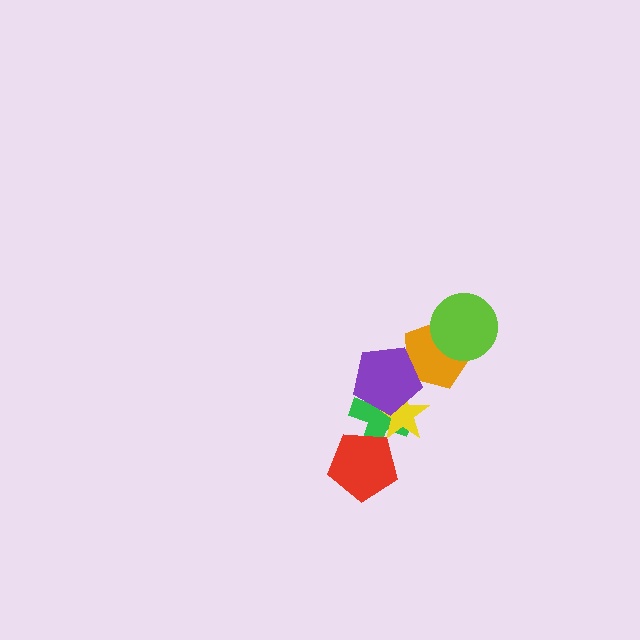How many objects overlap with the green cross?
3 objects overlap with the green cross.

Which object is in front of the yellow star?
The purple pentagon is in front of the yellow star.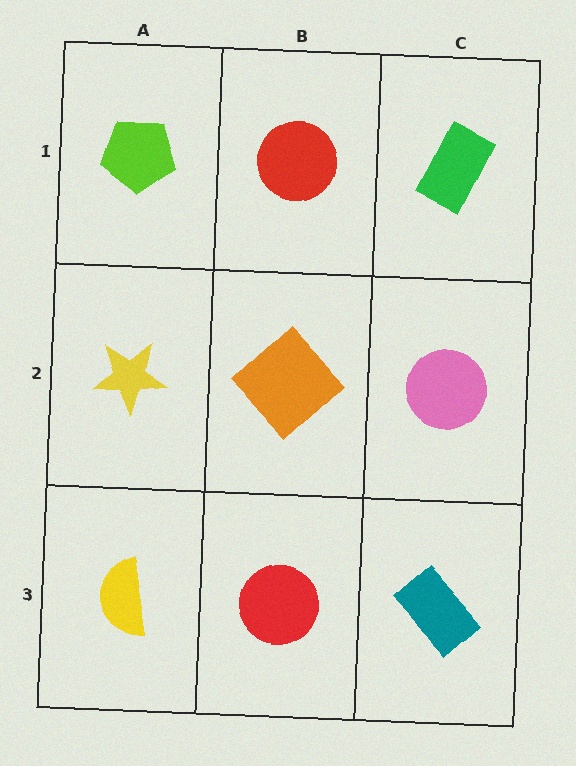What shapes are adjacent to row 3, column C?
A pink circle (row 2, column C), a red circle (row 3, column B).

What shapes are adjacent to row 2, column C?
A green rectangle (row 1, column C), a teal rectangle (row 3, column C), an orange diamond (row 2, column B).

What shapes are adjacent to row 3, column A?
A yellow star (row 2, column A), a red circle (row 3, column B).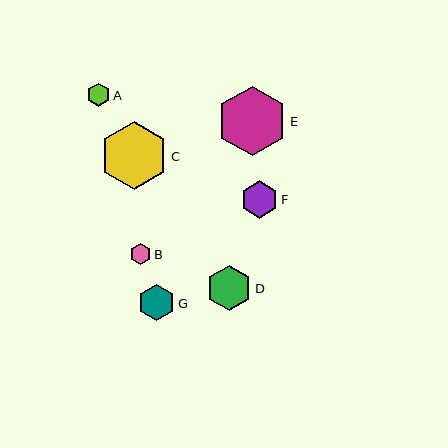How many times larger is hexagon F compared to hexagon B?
Hexagon F is approximately 1.8 times the size of hexagon B.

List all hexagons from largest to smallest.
From largest to smallest: E, C, D, F, G, A, B.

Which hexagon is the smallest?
Hexagon B is the smallest with a size of approximately 21 pixels.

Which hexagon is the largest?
Hexagon E is the largest with a size of approximately 70 pixels.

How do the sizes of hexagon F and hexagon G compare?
Hexagon F and hexagon G are approximately the same size.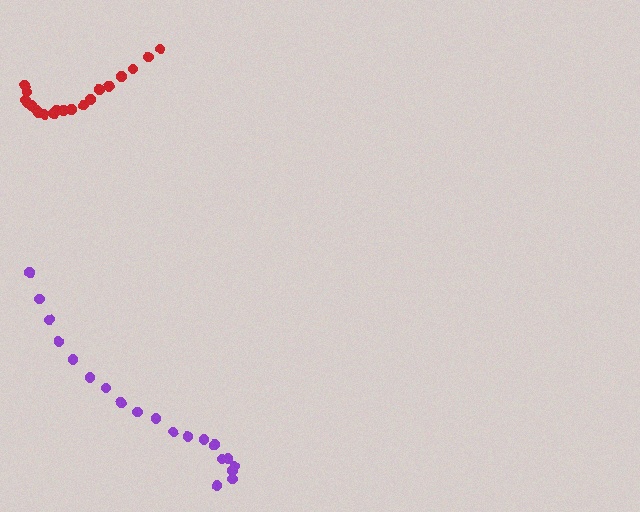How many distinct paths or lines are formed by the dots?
There are 2 distinct paths.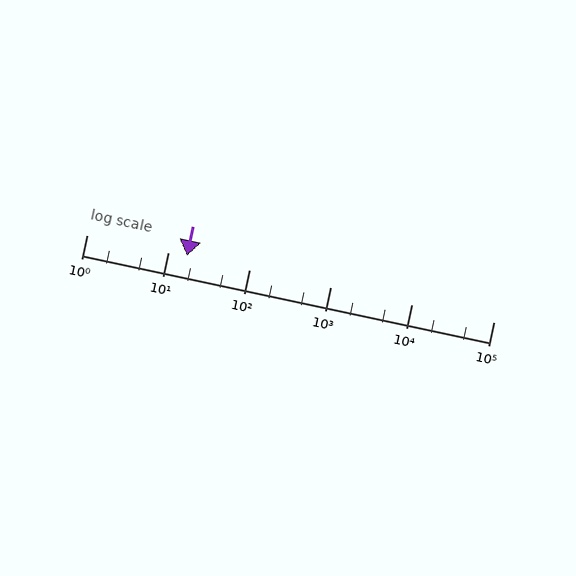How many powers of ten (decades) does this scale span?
The scale spans 5 decades, from 1 to 100000.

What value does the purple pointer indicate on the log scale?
The pointer indicates approximately 17.